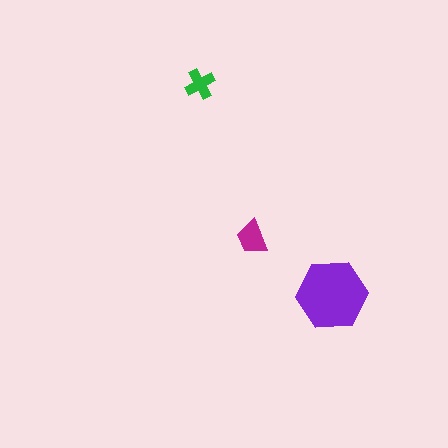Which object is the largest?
The purple hexagon.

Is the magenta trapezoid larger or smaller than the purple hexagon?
Smaller.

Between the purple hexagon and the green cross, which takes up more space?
The purple hexagon.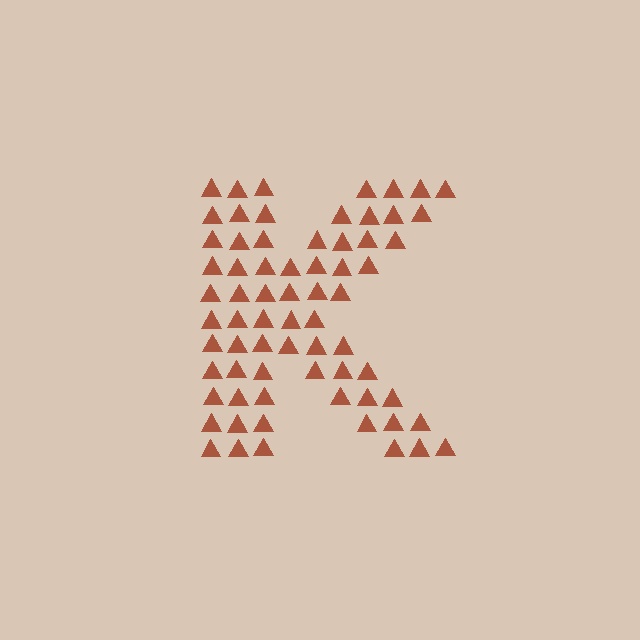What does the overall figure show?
The overall figure shows the letter K.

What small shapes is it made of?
It is made of small triangles.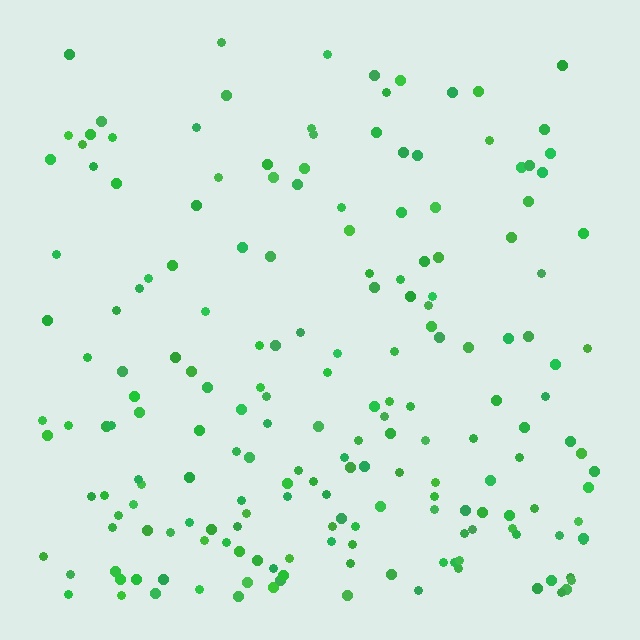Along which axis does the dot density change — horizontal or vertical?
Vertical.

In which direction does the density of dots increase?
From top to bottom, with the bottom side densest.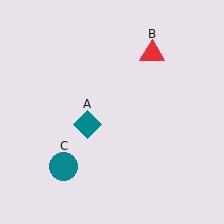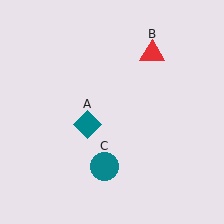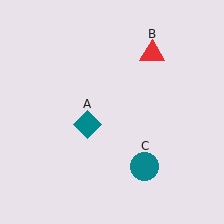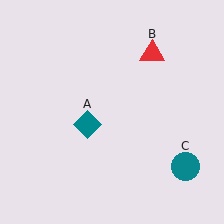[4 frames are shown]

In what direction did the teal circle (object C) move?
The teal circle (object C) moved right.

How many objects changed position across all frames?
1 object changed position: teal circle (object C).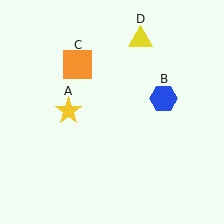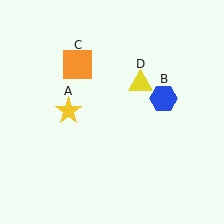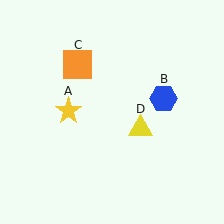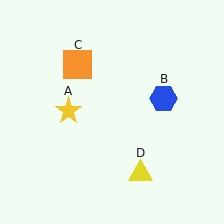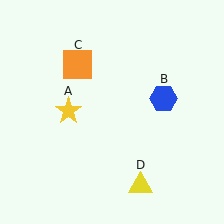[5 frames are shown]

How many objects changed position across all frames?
1 object changed position: yellow triangle (object D).